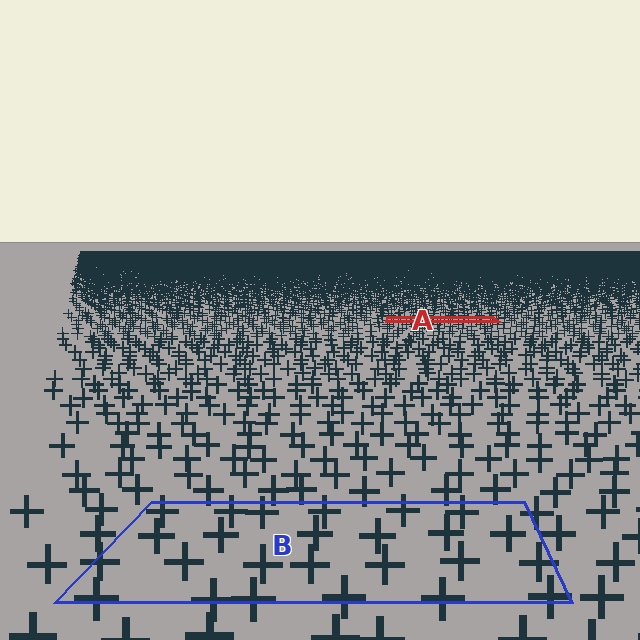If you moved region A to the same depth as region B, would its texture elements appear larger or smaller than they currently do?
They would appear larger. At a closer depth, the same texture elements are projected at a bigger on-screen size.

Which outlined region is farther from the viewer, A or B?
Region A is farther from the viewer — the texture elements inside it appear smaller and more densely packed.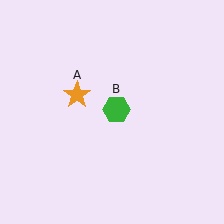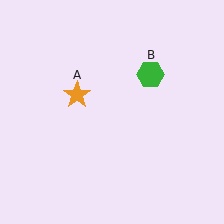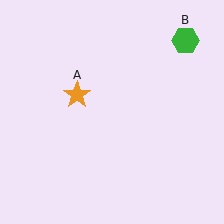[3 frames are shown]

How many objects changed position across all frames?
1 object changed position: green hexagon (object B).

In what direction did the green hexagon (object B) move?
The green hexagon (object B) moved up and to the right.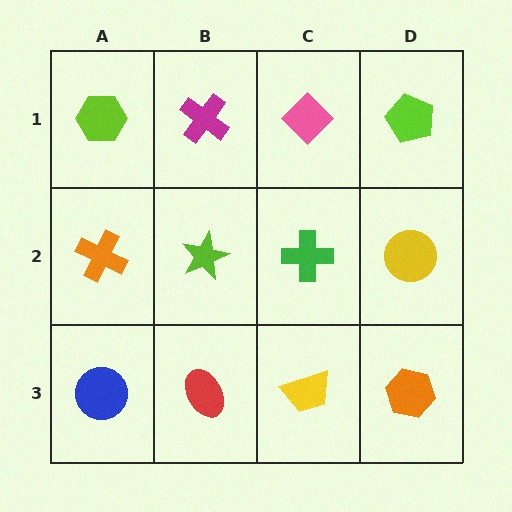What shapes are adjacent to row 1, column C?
A green cross (row 2, column C), a magenta cross (row 1, column B), a lime pentagon (row 1, column D).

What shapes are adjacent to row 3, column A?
An orange cross (row 2, column A), a red ellipse (row 3, column B).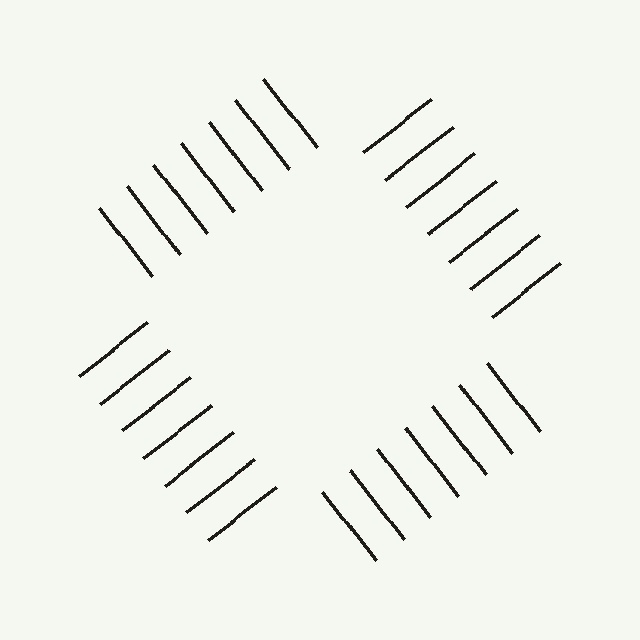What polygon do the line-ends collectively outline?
An illusory square — the line segments terminate on its edges but no continuous stroke is drawn.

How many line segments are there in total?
28 — 7 along each of the 4 edges.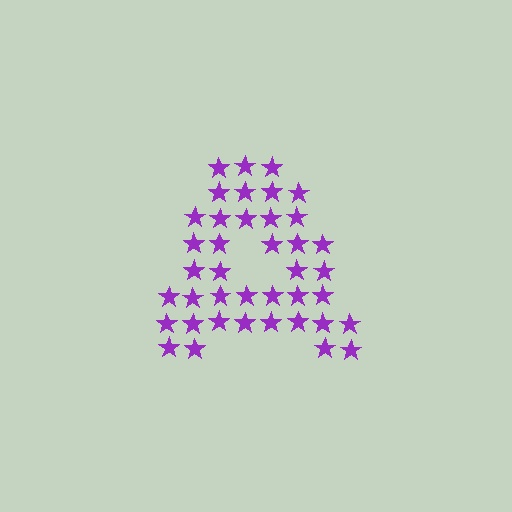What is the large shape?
The large shape is the letter A.